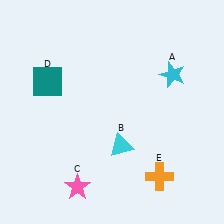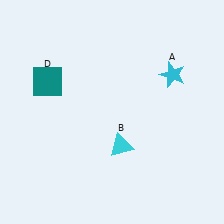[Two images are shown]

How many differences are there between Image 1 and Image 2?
There are 2 differences between the two images.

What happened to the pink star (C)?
The pink star (C) was removed in Image 2. It was in the bottom-left area of Image 1.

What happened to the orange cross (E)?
The orange cross (E) was removed in Image 2. It was in the bottom-right area of Image 1.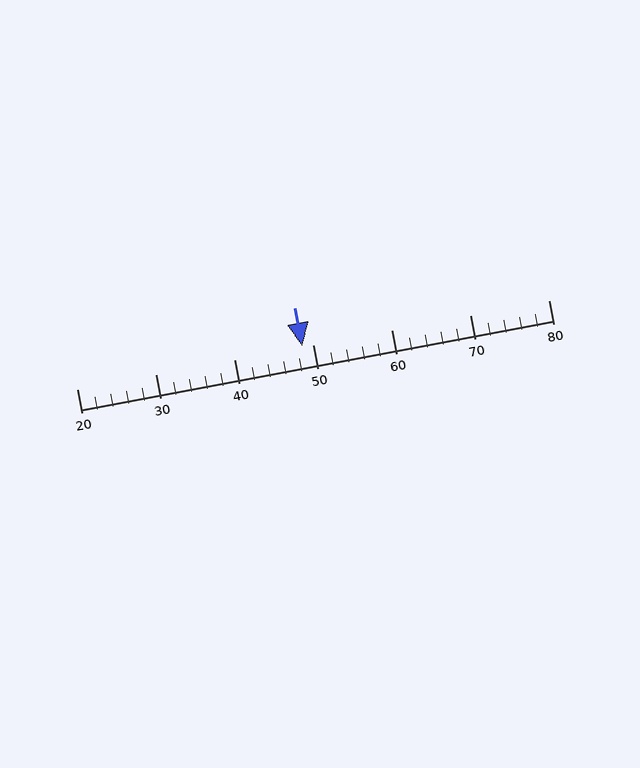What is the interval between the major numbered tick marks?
The major tick marks are spaced 10 units apart.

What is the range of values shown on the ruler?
The ruler shows values from 20 to 80.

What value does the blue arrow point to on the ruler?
The blue arrow points to approximately 49.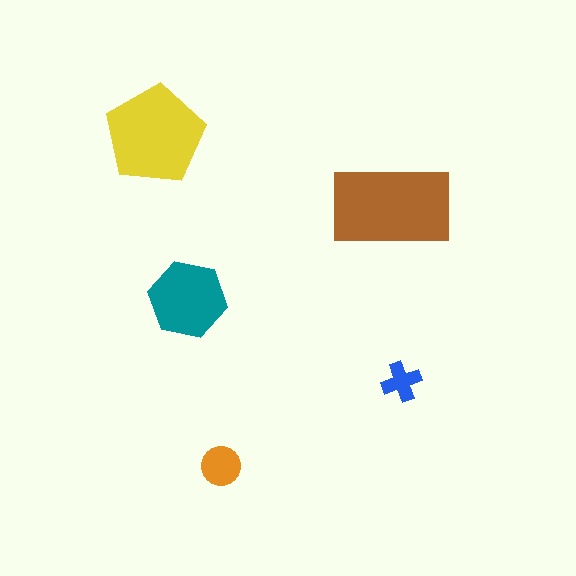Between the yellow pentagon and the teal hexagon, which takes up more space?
The yellow pentagon.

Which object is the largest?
The brown rectangle.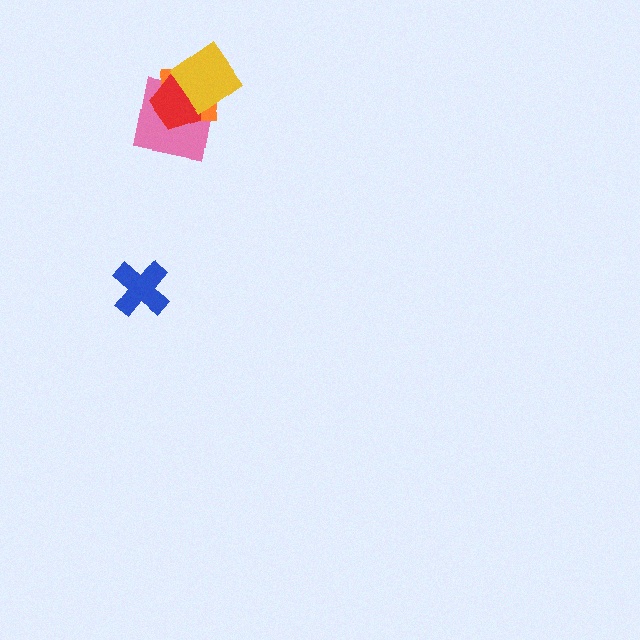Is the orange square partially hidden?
Yes, it is partially covered by another shape.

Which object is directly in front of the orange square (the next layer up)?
The red pentagon is directly in front of the orange square.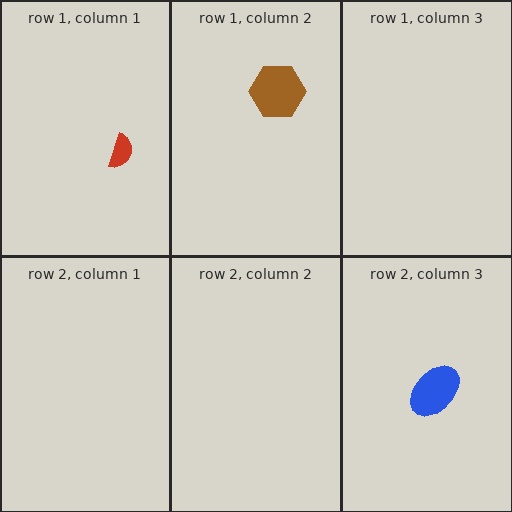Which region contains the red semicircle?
The row 1, column 1 region.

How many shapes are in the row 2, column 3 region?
1.